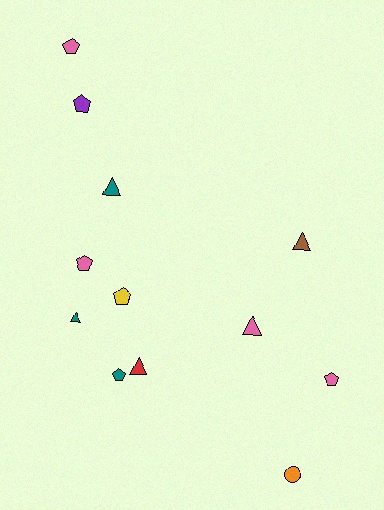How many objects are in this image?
There are 12 objects.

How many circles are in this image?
There is 1 circle.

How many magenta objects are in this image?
There are no magenta objects.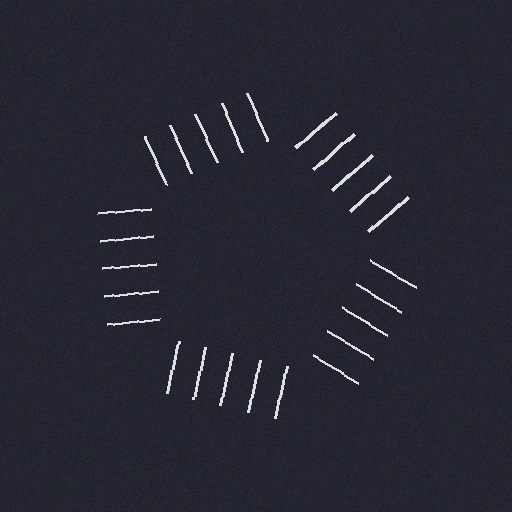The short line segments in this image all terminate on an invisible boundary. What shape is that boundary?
An illusory pentagon — the line segments terminate on its edges but no continuous stroke is drawn.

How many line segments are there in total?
25 — 5 along each of the 5 edges.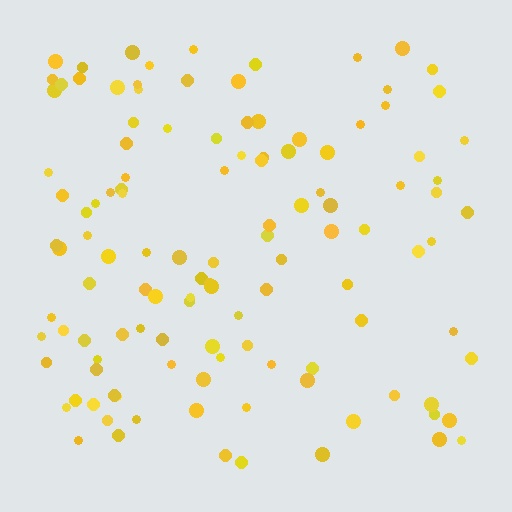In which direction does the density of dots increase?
From right to left, with the left side densest.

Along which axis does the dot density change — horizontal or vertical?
Horizontal.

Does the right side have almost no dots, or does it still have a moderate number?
Still a moderate number, just noticeably fewer than the left.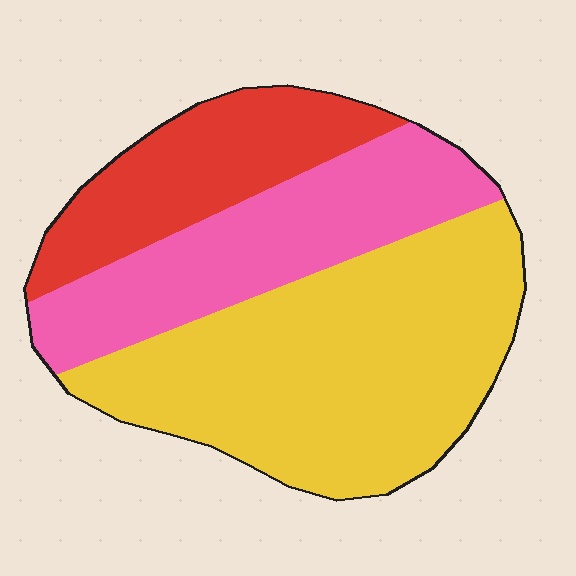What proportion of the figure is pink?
Pink takes up between a sixth and a third of the figure.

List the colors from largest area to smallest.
From largest to smallest: yellow, pink, red.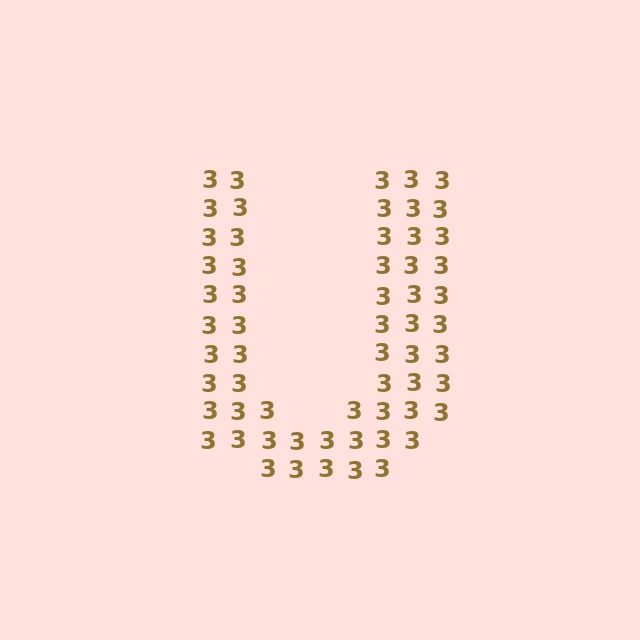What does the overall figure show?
The overall figure shows the letter U.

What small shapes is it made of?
It is made of small digit 3's.